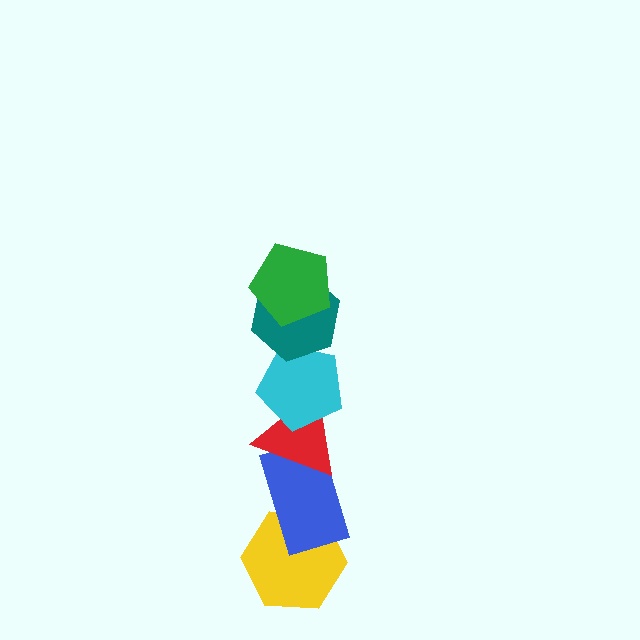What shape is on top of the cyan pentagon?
The teal hexagon is on top of the cyan pentagon.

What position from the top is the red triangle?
The red triangle is 4th from the top.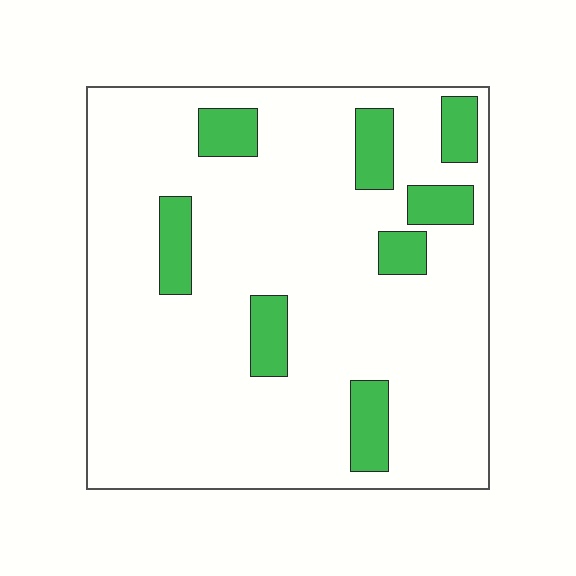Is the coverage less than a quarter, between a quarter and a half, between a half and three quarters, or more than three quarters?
Less than a quarter.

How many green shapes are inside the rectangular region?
8.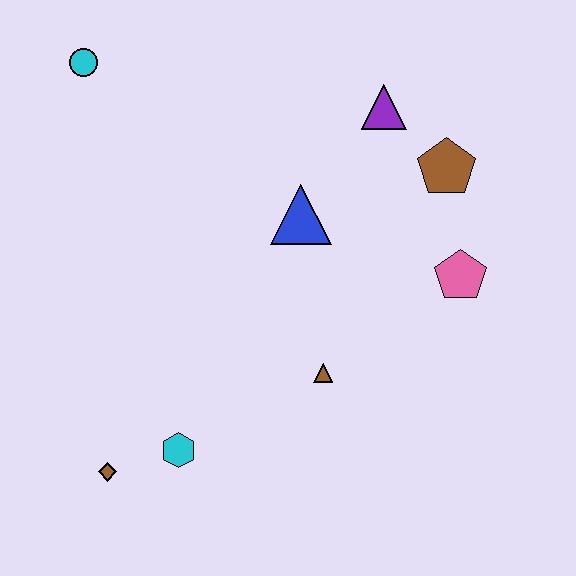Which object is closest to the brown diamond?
The cyan hexagon is closest to the brown diamond.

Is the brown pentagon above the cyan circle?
No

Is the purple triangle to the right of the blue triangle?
Yes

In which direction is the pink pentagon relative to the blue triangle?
The pink pentagon is to the right of the blue triangle.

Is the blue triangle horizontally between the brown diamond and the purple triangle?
Yes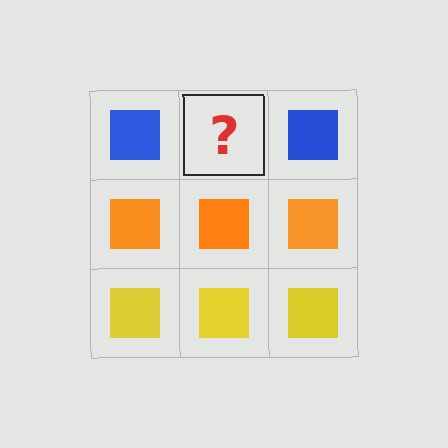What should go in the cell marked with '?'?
The missing cell should contain a blue square.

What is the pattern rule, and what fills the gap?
The rule is that each row has a consistent color. The gap should be filled with a blue square.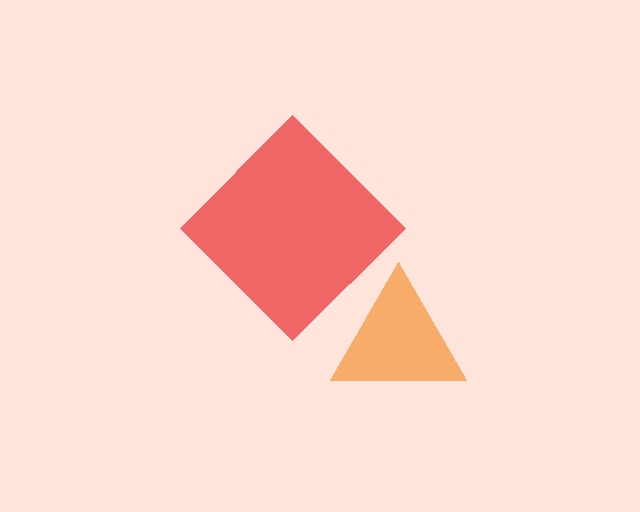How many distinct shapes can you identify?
There are 2 distinct shapes: a red diamond, an orange triangle.